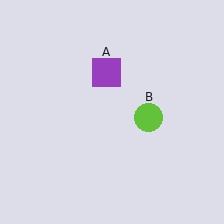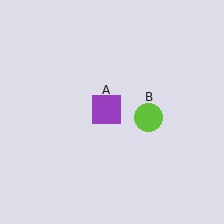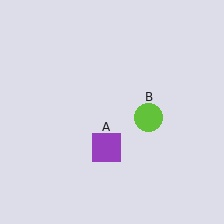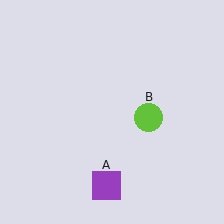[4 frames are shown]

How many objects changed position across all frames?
1 object changed position: purple square (object A).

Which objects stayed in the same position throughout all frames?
Lime circle (object B) remained stationary.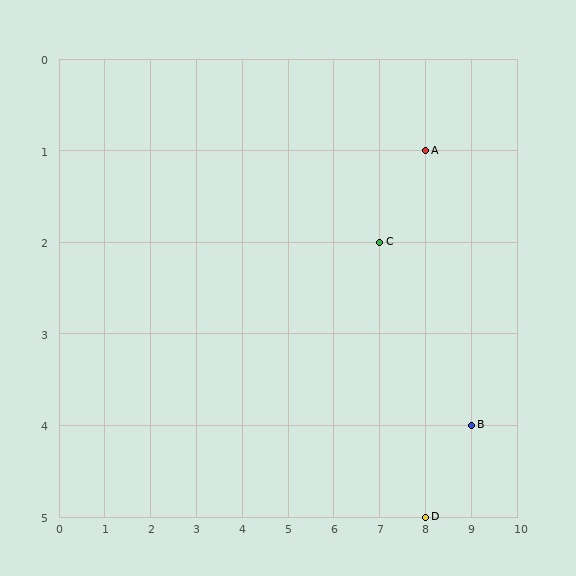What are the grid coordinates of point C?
Point C is at grid coordinates (7, 2).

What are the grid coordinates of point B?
Point B is at grid coordinates (9, 4).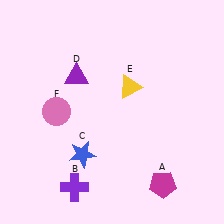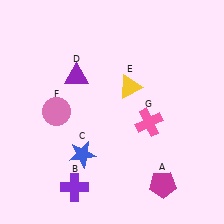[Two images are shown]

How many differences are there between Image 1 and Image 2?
There is 1 difference between the two images.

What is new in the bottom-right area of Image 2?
A pink cross (G) was added in the bottom-right area of Image 2.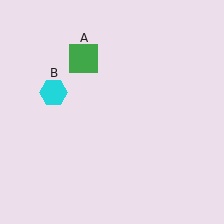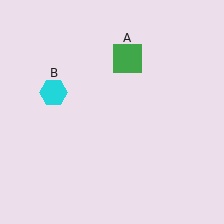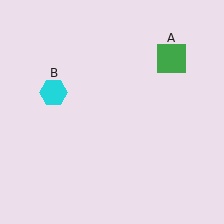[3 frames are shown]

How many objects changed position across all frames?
1 object changed position: green square (object A).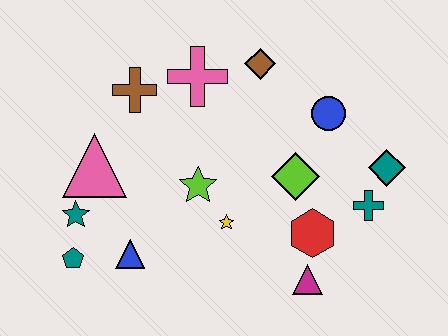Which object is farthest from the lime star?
The teal diamond is farthest from the lime star.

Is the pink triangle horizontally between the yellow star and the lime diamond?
No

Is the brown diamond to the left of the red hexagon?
Yes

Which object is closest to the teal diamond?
The teal cross is closest to the teal diamond.